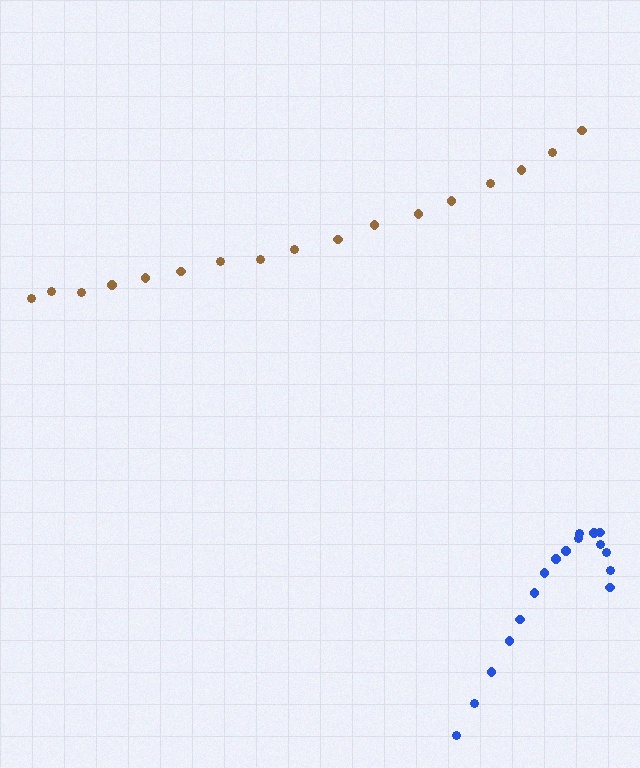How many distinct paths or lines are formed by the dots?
There are 2 distinct paths.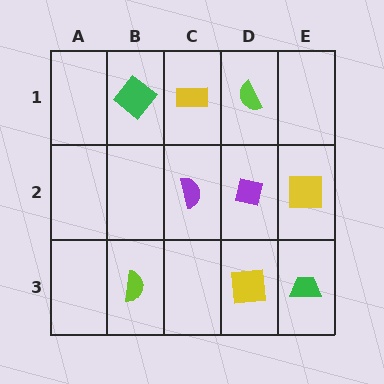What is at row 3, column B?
A lime semicircle.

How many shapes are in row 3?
3 shapes.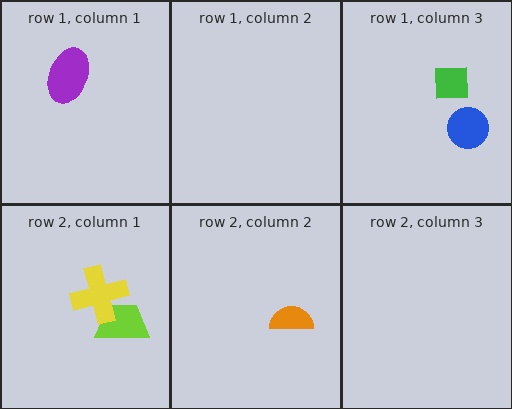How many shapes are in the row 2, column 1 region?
2.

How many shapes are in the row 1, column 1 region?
1.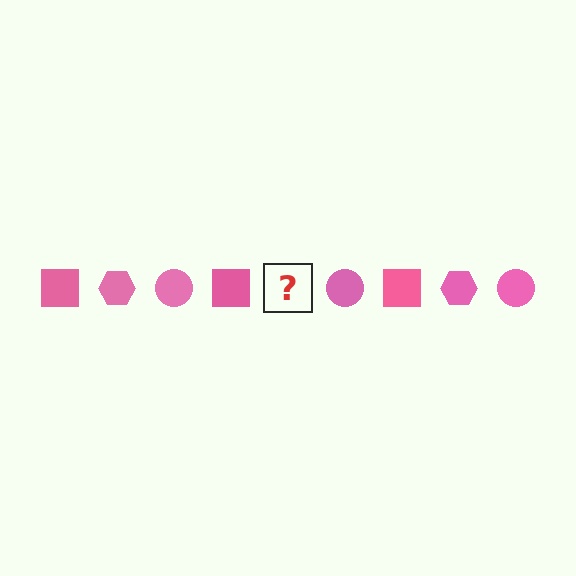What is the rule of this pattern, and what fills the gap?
The rule is that the pattern cycles through square, hexagon, circle shapes in pink. The gap should be filled with a pink hexagon.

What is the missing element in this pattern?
The missing element is a pink hexagon.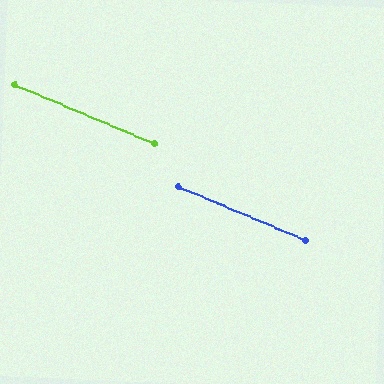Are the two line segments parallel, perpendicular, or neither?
Parallel — their directions differ by only 0.2°.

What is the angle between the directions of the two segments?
Approximately 0 degrees.